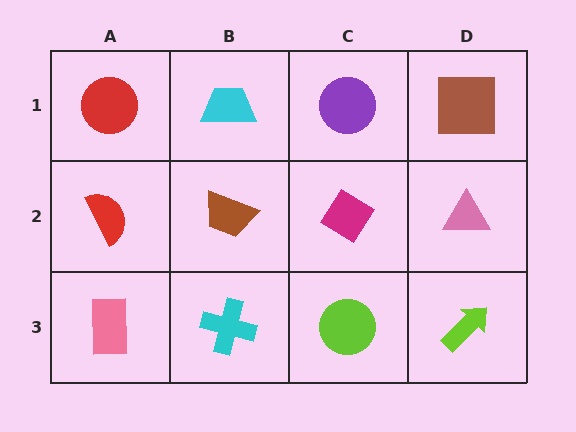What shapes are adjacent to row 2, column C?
A purple circle (row 1, column C), a lime circle (row 3, column C), a brown trapezoid (row 2, column B), a pink triangle (row 2, column D).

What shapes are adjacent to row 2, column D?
A brown square (row 1, column D), a lime arrow (row 3, column D), a magenta diamond (row 2, column C).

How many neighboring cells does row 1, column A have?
2.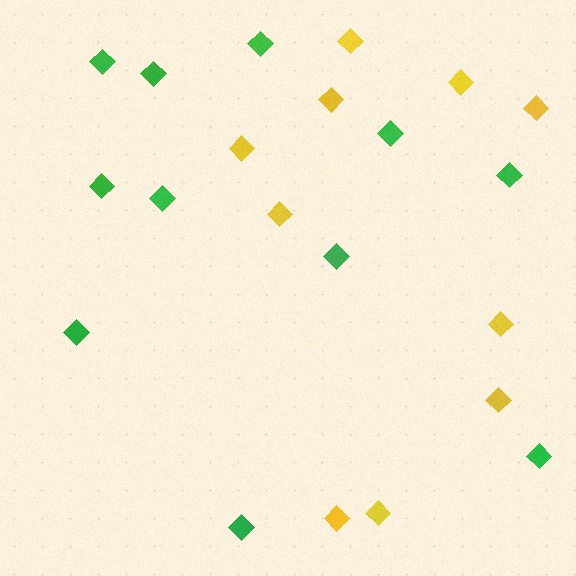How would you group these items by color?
There are 2 groups: one group of green diamonds (11) and one group of yellow diamonds (10).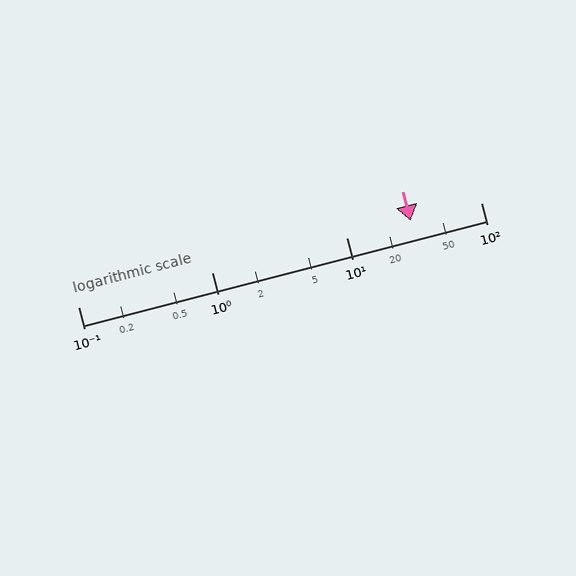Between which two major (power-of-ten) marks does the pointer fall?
The pointer is between 10 and 100.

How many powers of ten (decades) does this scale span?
The scale spans 3 decades, from 0.1 to 100.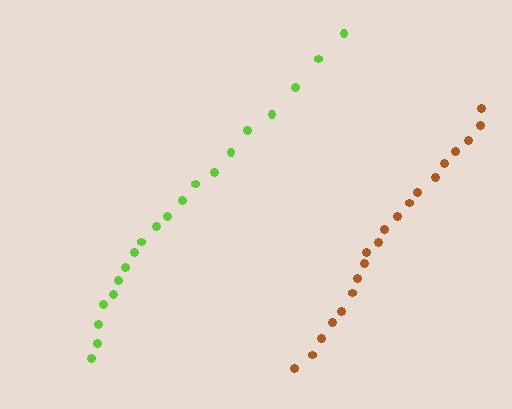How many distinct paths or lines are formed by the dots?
There are 2 distinct paths.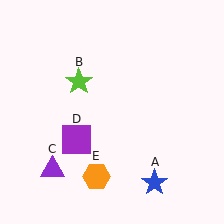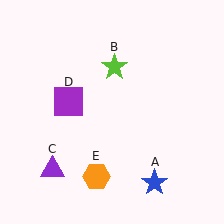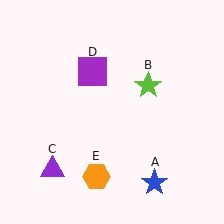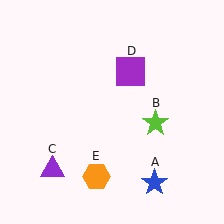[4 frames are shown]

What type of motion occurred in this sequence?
The lime star (object B), purple square (object D) rotated clockwise around the center of the scene.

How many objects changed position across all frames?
2 objects changed position: lime star (object B), purple square (object D).